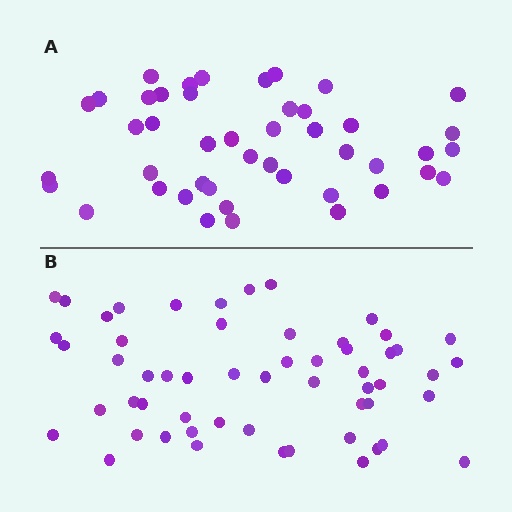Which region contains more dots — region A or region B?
Region B (the bottom region) has more dots.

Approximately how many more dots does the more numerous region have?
Region B has roughly 12 or so more dots than region A.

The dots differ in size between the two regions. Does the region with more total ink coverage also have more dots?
No. Region A has more total ink coverage because its dots are larger, but region B actually contains more individual dots. Total area can be misleading — the number of items is what matters here.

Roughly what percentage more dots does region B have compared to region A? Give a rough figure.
About 25% more.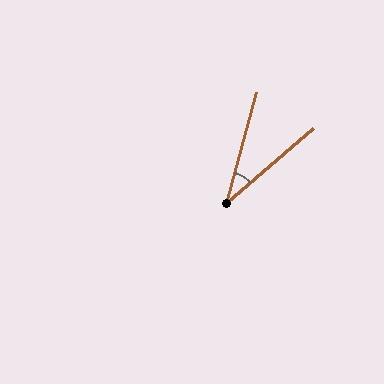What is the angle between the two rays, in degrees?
Approximately 34 degrees.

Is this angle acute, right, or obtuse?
It is acute.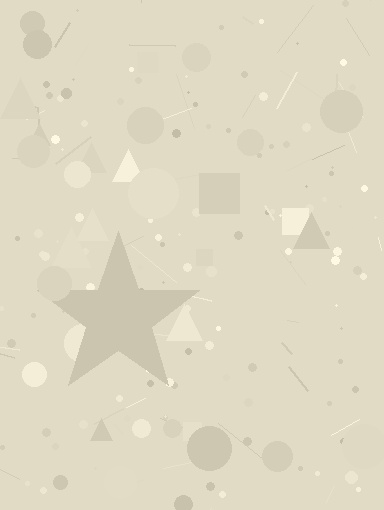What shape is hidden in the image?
A star is hidden in the image.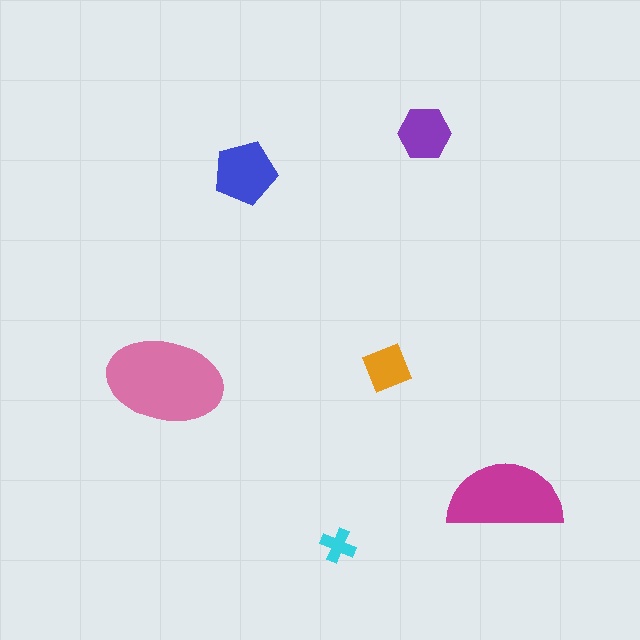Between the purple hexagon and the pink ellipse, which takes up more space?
The pink ellipse.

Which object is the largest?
The pink ellipse.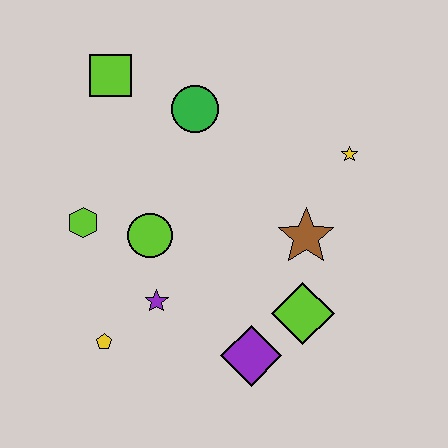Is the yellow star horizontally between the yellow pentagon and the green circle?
No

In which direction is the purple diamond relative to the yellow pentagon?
The purple diamond is to the right of the yellow pentagon.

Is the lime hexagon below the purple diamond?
No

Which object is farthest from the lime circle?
The yellow star is farthest from the lime circle.